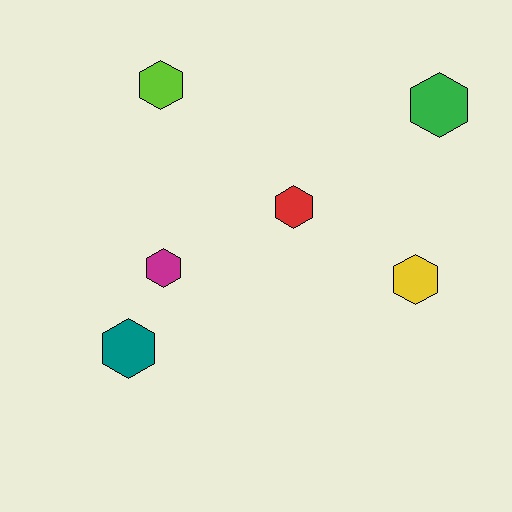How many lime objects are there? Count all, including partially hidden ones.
There is 1 lime object.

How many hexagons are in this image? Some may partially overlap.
There are 6 hexagons.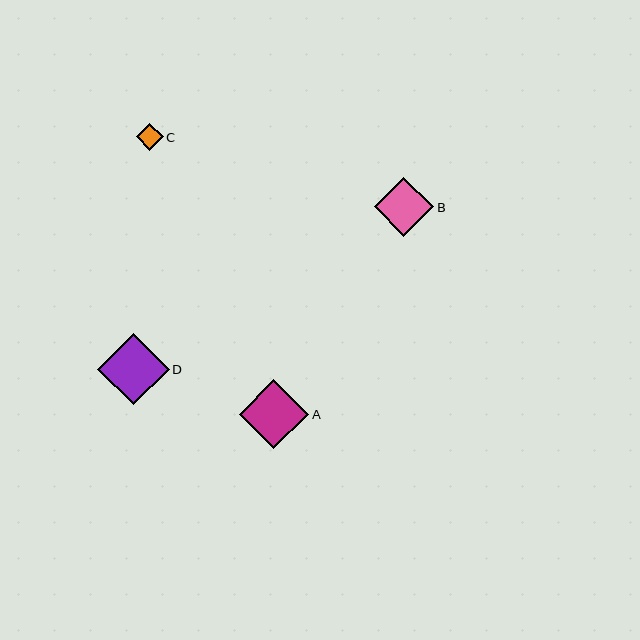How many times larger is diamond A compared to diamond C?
Diamond A is approximately 2.5 times the size of diamond C.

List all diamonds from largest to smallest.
From largest to smallest: D, A, B, C.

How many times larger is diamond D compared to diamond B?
Diamond D is approximately 1.2 times the size of diamond B.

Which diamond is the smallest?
Diamond C is the smallest with a size of approximately 27 pixels.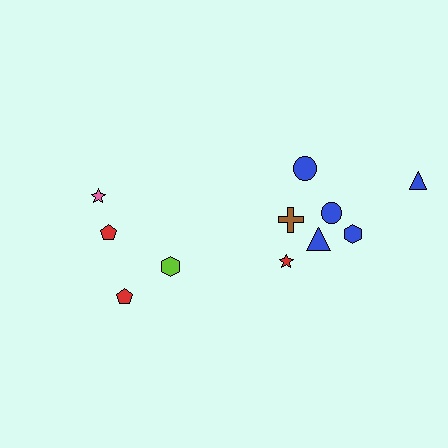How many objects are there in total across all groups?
There are 11 objects.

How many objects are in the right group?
There are 7 objects.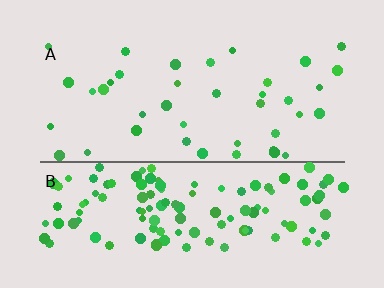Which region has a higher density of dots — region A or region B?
B (the bottom).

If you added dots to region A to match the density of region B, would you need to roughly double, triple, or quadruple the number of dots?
Approximately triple.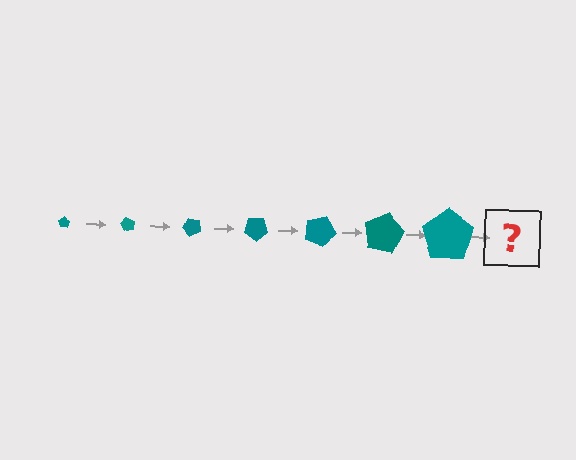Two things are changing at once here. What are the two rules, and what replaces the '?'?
The two rules are that the pentagon grows larger each step and it rotates 60 degrees each step. The '?' should be a pentagon, larger than the previous one and rotated 420 degrees from the start.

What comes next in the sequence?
The next element should be a pentagon, larger than the previous one and rotated 420 degrees from the start.